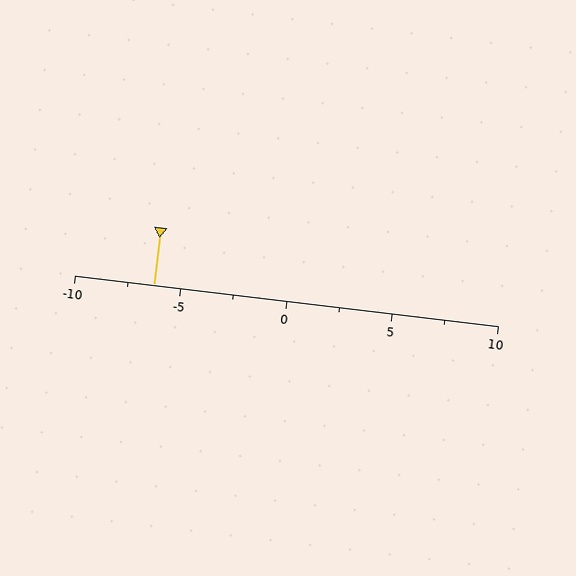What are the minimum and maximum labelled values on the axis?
The axis runs from -10 to 10.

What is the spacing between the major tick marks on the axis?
The major ticks are spaced 5 apart.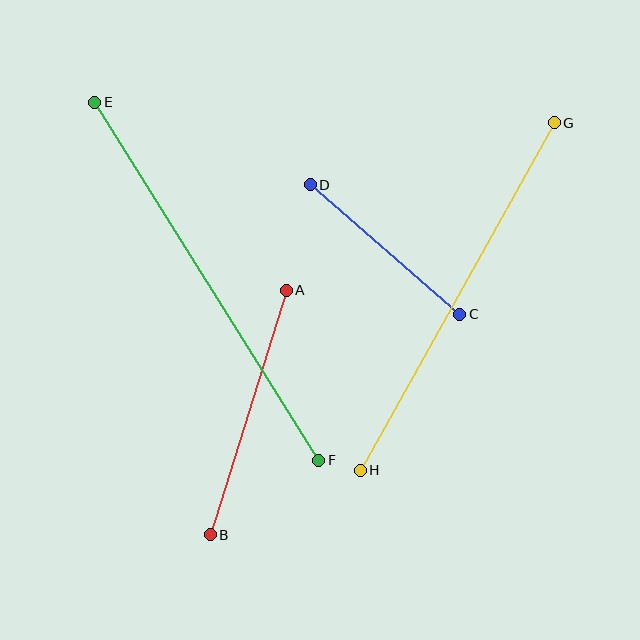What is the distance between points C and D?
The distance is approximately 198 pixels.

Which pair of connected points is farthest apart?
Points E and F are farthest apart.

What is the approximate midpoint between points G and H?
The midpoint is at approximately (457, 297) pixels.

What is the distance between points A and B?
The distance is approximately 256 pixels.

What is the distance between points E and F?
The distance is approximately 422 pixels.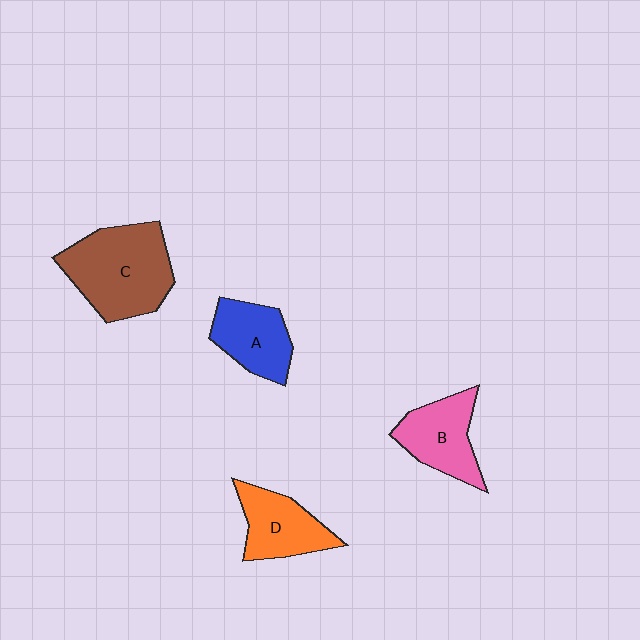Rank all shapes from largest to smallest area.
From largest to smallest: C (brown), B (pink), D (orange), A (blue).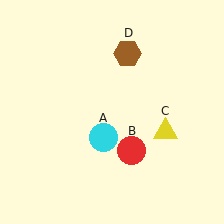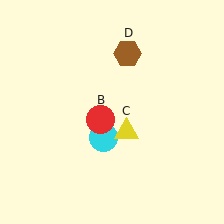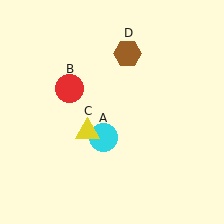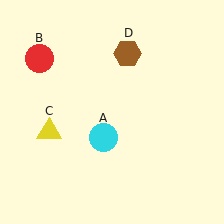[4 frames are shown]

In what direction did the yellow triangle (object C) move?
The yellow triangle (object C) moved left.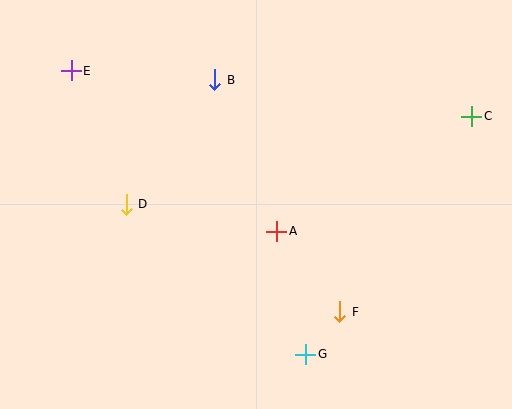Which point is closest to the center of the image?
Point A at (277, 231) is closest to the center.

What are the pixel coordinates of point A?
Point A is at (277, 231).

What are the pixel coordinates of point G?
Point G is at (306, 354).